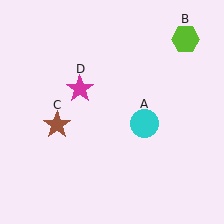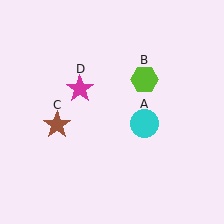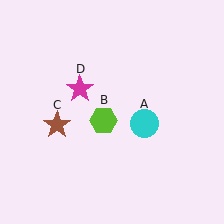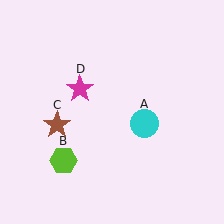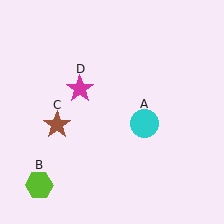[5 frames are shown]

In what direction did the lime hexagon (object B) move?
The lime hexagon (object B) moved down and to the left.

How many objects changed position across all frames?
1 object changed position: lime hexagon (object B).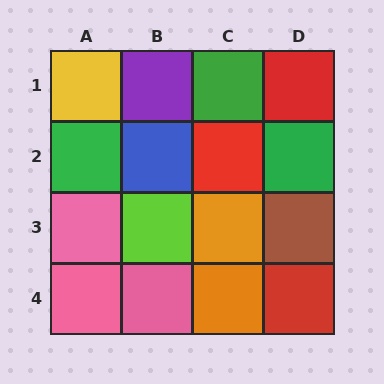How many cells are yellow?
1 cell is yellow.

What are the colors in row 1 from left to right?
Yellow, purple, green, red.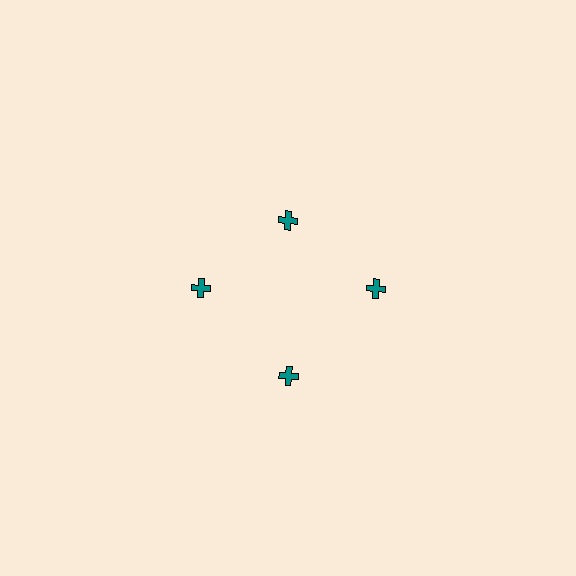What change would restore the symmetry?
The symmetry would be restored by moving it outward, back onto the ring so that all 4 crosses sit at equal angles and equal distance from the center.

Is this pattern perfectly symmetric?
No. The 4 teal crosses are arranged in a ring, but one element near the 12 o'clock position is pulled inward toward the center, breaking the 4-fold rotational symmetry.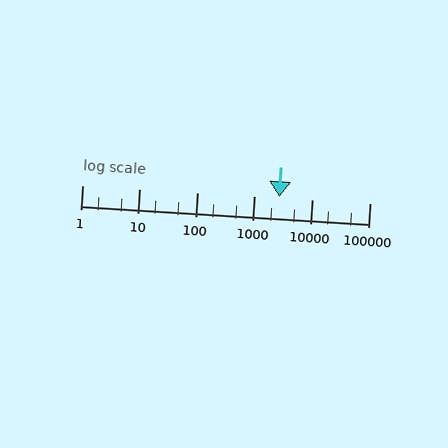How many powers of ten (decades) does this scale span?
The scale spans 5 decades, from 1 to 100000.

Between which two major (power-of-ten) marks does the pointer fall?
The pointer is between 1000 and 10000.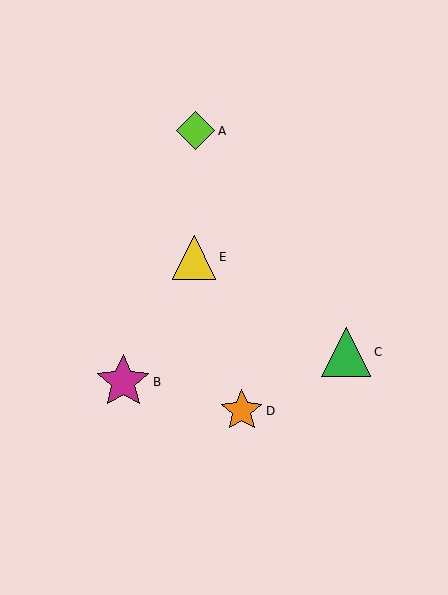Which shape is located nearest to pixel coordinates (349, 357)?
The green triangle (labeled C) at (346, 352) is nearest to that location.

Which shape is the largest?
The magenta star (labeled B) is the largest.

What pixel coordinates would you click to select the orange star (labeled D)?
Click at (242, 411) to select the orange star D.